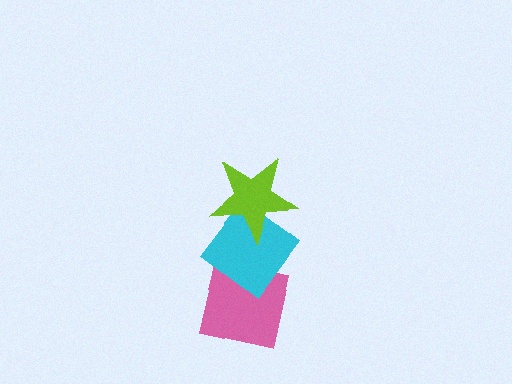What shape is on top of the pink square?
The cyan diamond is on top of the pink square.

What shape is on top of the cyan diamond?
The lime star is on top of the cyan diamond.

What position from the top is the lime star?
The lime star is 1st from the top.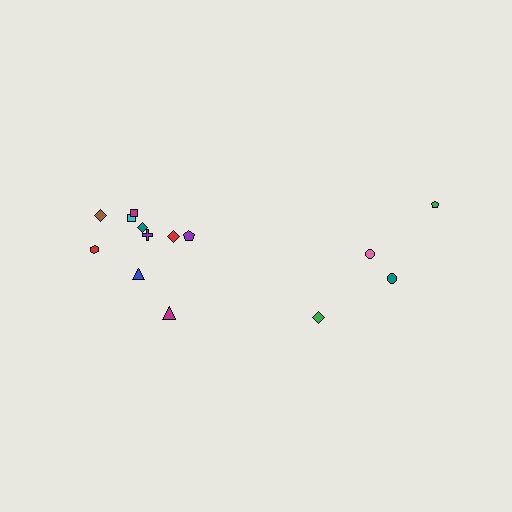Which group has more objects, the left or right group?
The left group.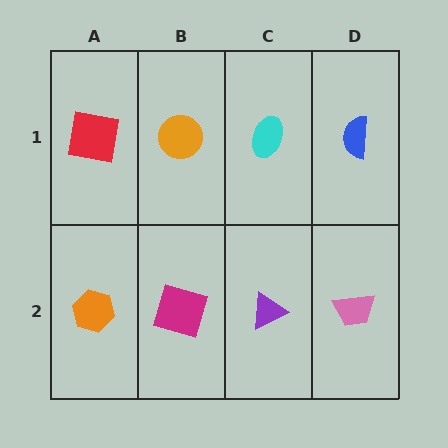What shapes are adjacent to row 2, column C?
A cyan ellipse (row 1, column C), a magenta square (row 2, column B), a pink trapezoid (row 2, column D).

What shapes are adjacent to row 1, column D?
A pink trapezoid (row 2, column D), a cyan ellipse (row 1, column C).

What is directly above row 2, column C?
A cyan ellipse.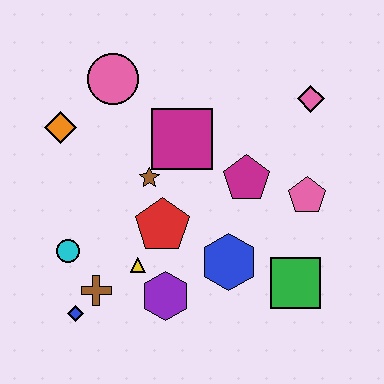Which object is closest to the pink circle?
The orange diamond is closest to the pink circle.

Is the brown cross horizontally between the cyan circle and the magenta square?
Yes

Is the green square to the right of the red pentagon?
Yes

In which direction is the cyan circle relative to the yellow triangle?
The cyan circle is to the left of the yellow triangle.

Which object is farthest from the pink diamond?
The blue diamond is farthest from the pink diamond.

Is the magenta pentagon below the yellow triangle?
No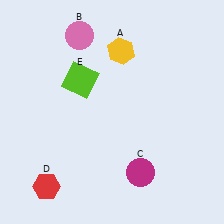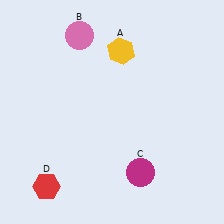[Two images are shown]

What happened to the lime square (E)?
The lime square (E) was removed in Image 2. It was in the top-left area of Image 1.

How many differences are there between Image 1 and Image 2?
There is 1 difference between the two images.